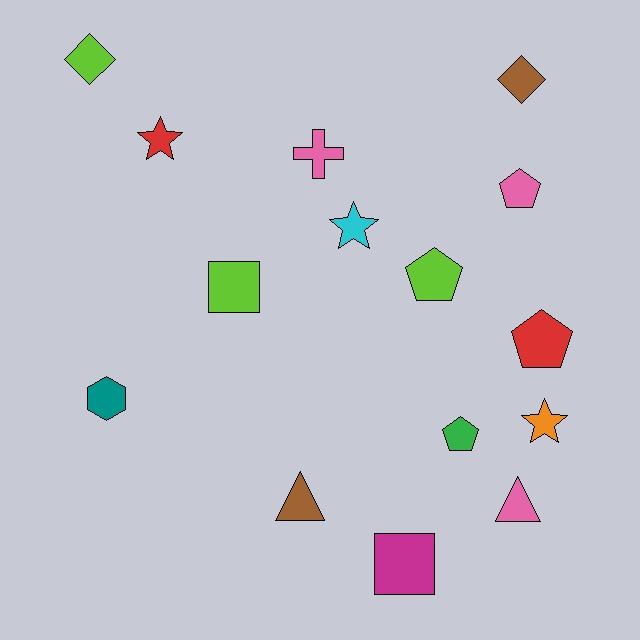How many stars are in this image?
There are 3 stars.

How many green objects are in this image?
There is 1 green object.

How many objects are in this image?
There are 15 objects.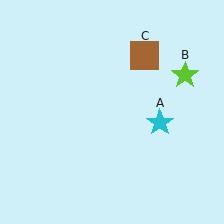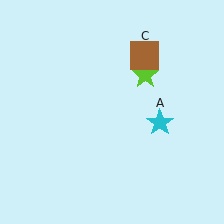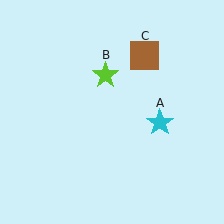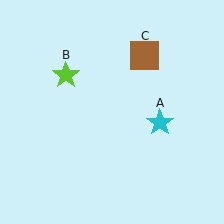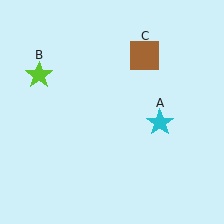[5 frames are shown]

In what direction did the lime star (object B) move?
The lime star (object B) moved left.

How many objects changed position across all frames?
1 object changed position: lime star (object B).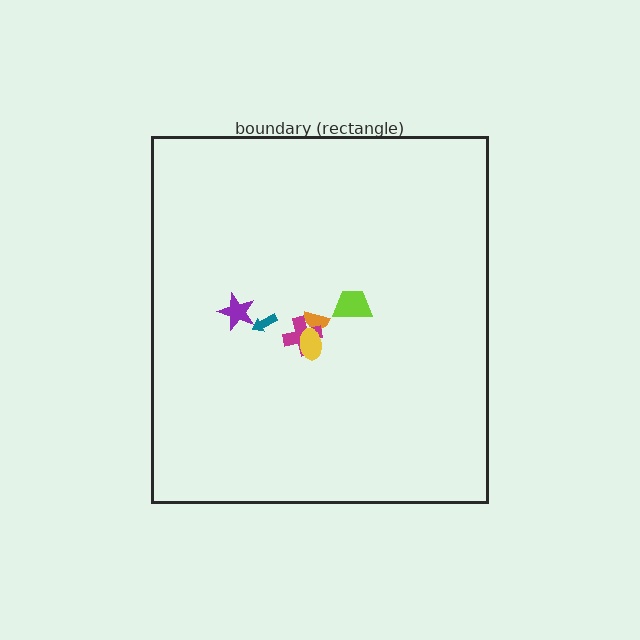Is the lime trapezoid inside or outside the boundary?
Inside.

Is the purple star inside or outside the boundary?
Inside.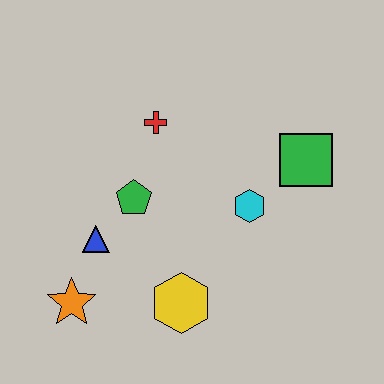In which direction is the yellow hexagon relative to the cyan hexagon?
The yellow hexagon is below the cyan hexagon.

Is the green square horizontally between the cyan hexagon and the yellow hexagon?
No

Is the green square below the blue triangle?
No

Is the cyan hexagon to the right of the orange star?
Yes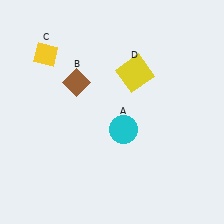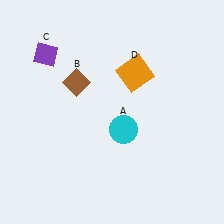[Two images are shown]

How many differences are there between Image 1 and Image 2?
There are 2 differences between the two images.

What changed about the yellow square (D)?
In Image 1, D is yellow. In Image 2, it changed to orange.